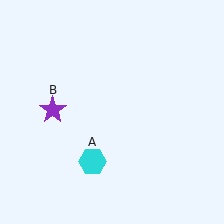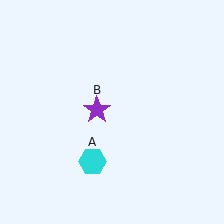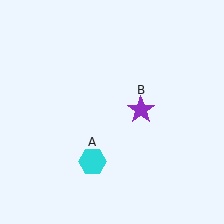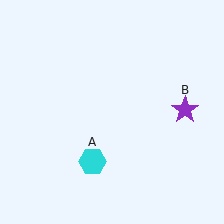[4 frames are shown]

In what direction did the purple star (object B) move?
The purple star (object B) moved right.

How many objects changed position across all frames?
1 object changed position: purple star (object B).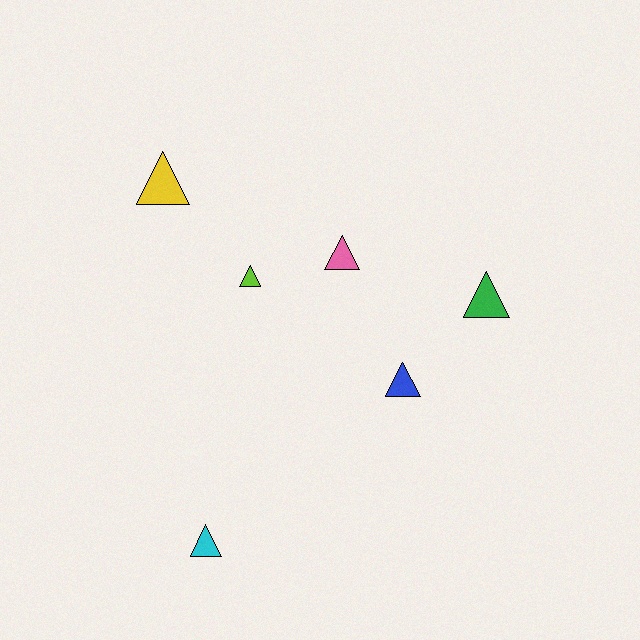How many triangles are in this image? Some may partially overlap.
There are 6 triangles.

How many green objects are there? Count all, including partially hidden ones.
There is 1 green object.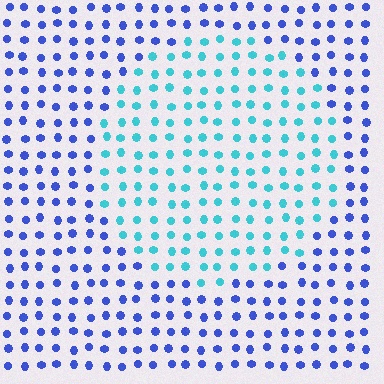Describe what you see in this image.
The image is filled with small blue elements in a uniform arrangement. A circle-shaped region is visible where the elements are tinted to a slightly different hue, forming a subtle color boundary.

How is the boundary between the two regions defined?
The boundary is defined purely by a slight shift in hue (about 48 degrees). Spacing, size, and orientation are identical on both sides.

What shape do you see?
I see a circle.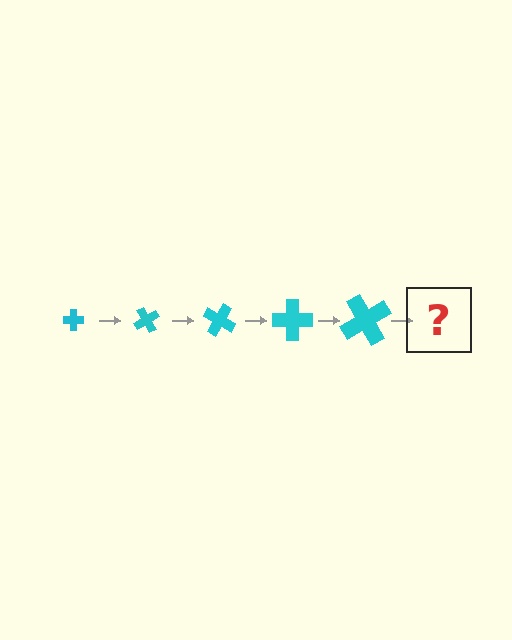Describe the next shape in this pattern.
It should be a cross, larger than the previous one and rotated 300 degrees from the start.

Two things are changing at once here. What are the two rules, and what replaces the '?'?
The two rules are that the cross grows larger each step and it rotates 60 degrees each step. The '?' should be a cross, larger than the previous one and rotated 300 degrees from the start.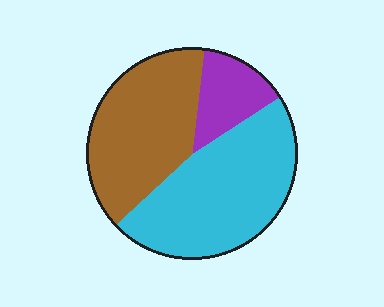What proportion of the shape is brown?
Brown takes up about two fifths (2/5) of the shape.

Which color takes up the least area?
Purple, at roughly 15%.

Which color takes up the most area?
Cyan, at roughly 45%.